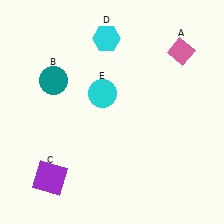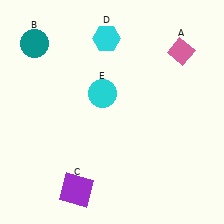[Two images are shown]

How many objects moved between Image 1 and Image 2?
2 objects moved between the two images.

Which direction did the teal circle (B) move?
The teal circle (B) moved up.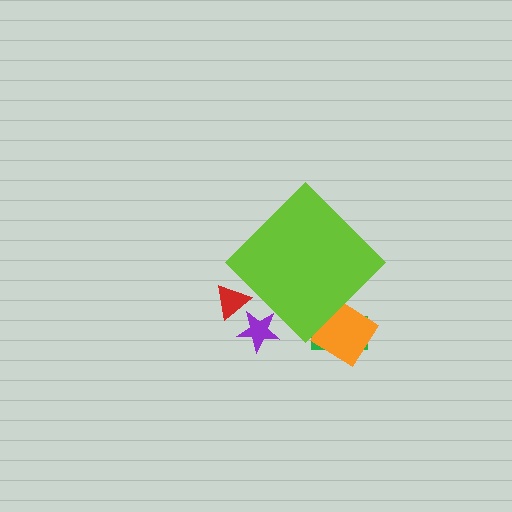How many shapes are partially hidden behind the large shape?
4 shapes are partially hidden.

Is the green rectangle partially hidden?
Yes, the green rectangle is partially hidden behind the lime diamond.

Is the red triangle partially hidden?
Yes, the red triangle is partially hidden behind the lime diamond.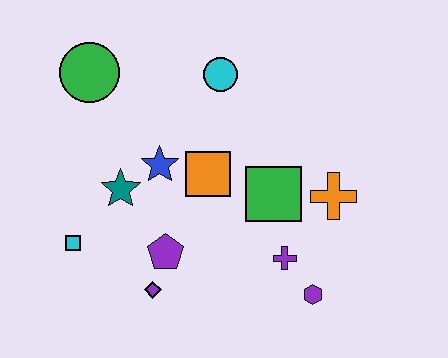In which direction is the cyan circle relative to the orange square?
The cyan circle is above the orange square.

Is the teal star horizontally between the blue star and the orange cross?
No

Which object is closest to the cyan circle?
The orange square is closest to the cyan circle.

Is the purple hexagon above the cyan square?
No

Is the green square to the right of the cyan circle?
Yes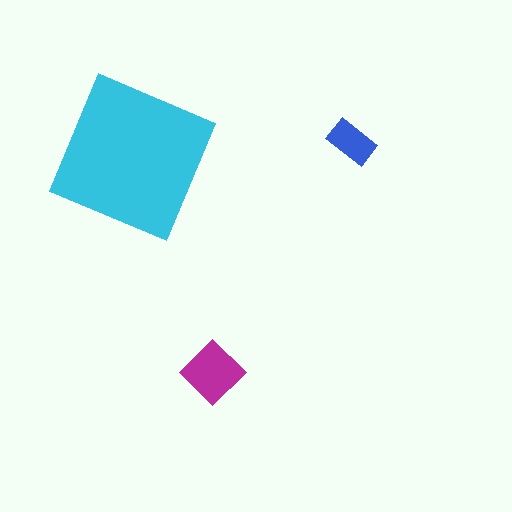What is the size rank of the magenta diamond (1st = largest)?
2nd.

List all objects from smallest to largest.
The blue rectangle, the magenta diamond, the cyan square.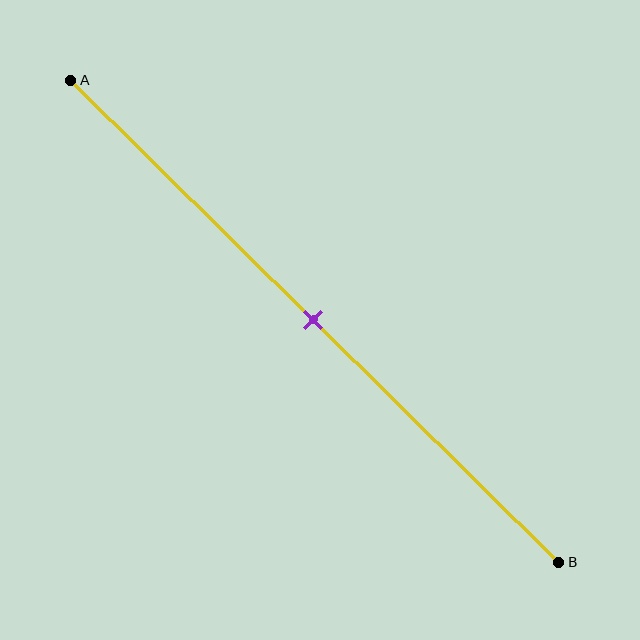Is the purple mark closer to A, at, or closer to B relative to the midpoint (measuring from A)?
The purple mark is approximately at the midpoint of segment AB.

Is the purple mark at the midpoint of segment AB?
Yes, the mark is approximately at the midpoint.